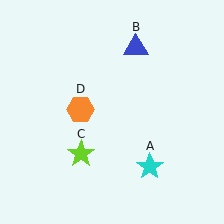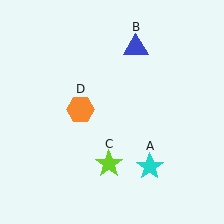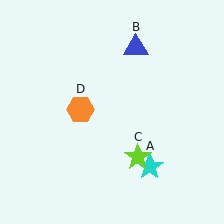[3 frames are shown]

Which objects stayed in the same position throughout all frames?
Cyan star (object A) and blue triangle (object B) and orange hexagon (object D) remained stationary.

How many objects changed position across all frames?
1 object changed position: lime star (object C).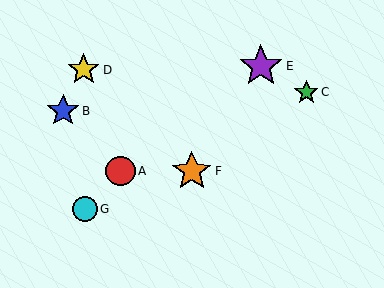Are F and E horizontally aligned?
No, F is at y≈171 and E is at y≈66.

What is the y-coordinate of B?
Object B is at y≈111.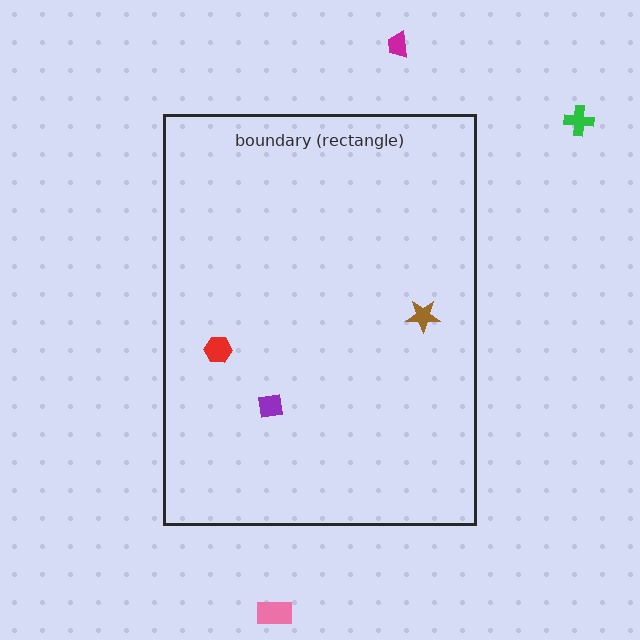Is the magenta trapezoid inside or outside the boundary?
Outside.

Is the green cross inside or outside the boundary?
Outside.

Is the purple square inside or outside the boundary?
Inside.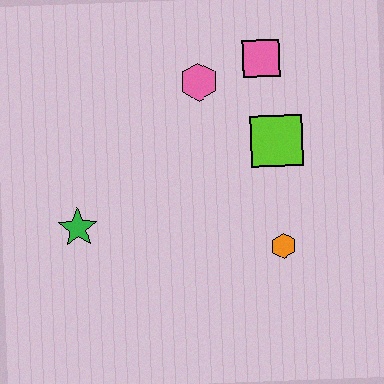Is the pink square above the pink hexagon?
Yes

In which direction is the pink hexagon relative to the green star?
The pink hexagon is above the green star.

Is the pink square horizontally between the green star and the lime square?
Yes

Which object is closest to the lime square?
The pink square is closest to the lime square.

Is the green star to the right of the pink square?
No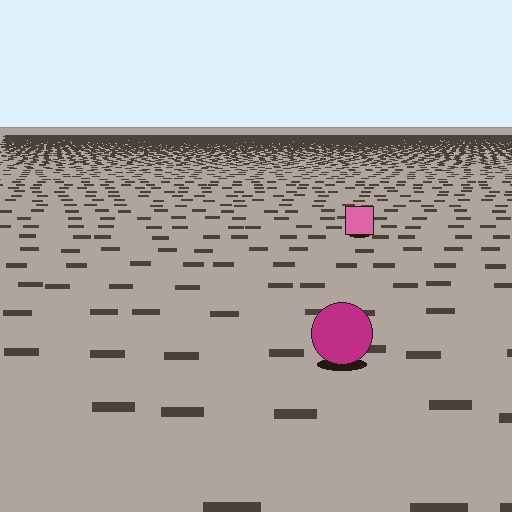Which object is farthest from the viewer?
The pink square is farthest from the viewer. It appears smaller and the ground texture around it is denser.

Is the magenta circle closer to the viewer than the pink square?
Yes. The magenta circle is closer — you can tell from the texture gradient: the ground texture is coarser near it.